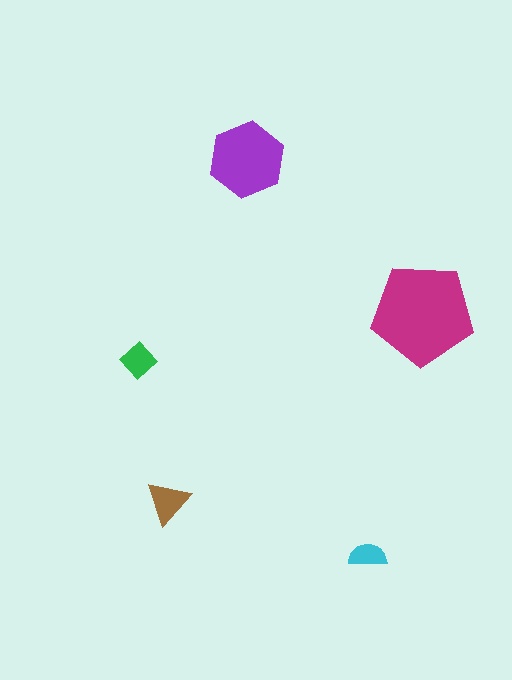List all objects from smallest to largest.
The cyan semicircle, the green diamond, the brown triangle, the purple hexagon, the magenta pentagon.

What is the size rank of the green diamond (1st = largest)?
4th.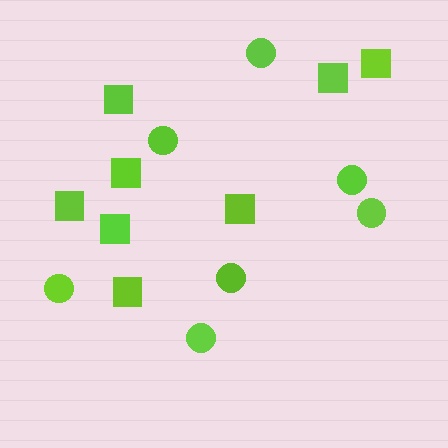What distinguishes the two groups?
There are 2 groups: one group of squares (8) and one group of circles (7).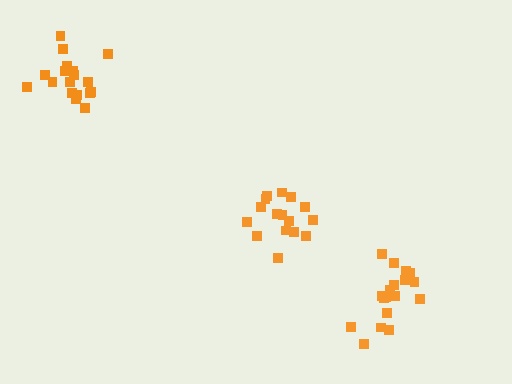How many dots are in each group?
Group 1: 16 dots, Group 2: 18 dots, Group 3: 18 dots (52 total).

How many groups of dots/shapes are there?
There are 3 groups.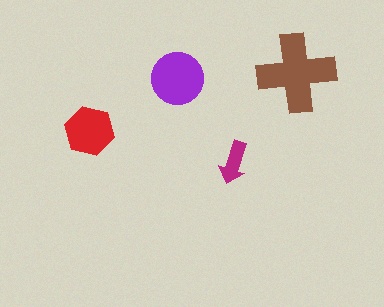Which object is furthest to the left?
The red hexagon is leftmost.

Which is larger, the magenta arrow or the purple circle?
The purple circle.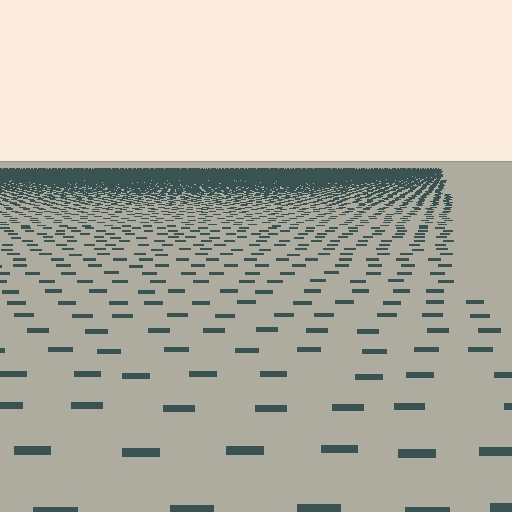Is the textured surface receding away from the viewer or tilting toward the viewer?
The surface is receding away from the viewer. Texture elements get smaller and denser toward the top.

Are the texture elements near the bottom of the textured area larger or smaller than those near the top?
Larger. Near the bottom, elements are closer to the viewer and appear at a bigger on-screen size.